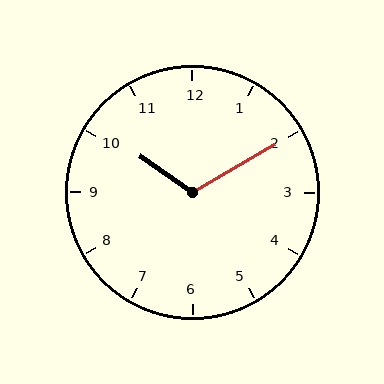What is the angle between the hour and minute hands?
Approximately 115 degrees.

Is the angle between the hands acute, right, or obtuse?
It is obtuse.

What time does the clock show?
10:10.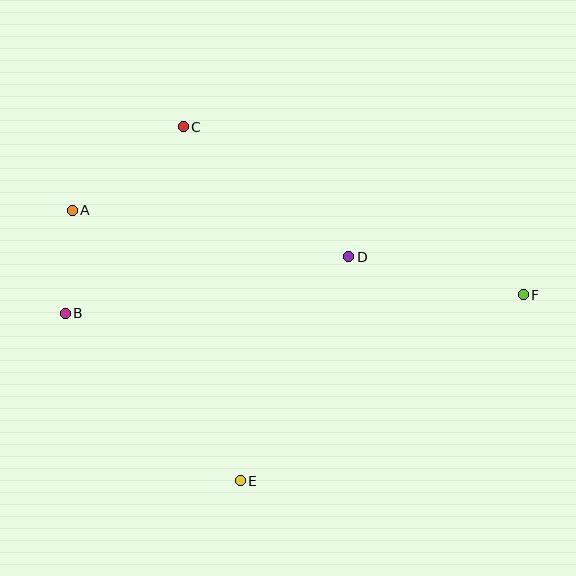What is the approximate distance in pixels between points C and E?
The distance between C and E is approximately 359 pixels.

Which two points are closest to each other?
Points A and B are closest to each other.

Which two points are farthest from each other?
Points A and F are farthest from each other.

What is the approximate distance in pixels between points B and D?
The distance between B and D is approximately 289 pixels.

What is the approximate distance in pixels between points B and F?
The distance between B and F is approximately 458 pixels.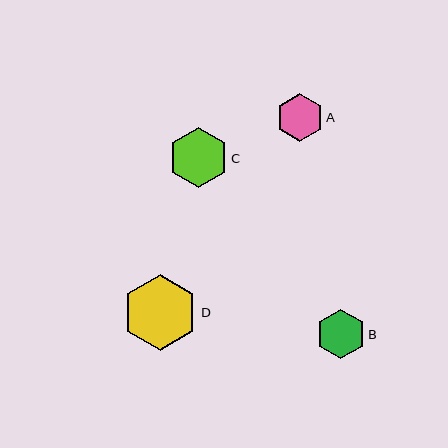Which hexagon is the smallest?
Hexagon A is the smallest with a size of approximately 47 pixels.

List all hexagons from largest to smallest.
From largest to smallest: D, C, B, A.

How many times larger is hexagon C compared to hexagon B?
Hexagon C is approximately 1.2 times the size of hexagon B.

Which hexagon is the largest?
Hexagon D is the largest with a size of approximately 75 pixels.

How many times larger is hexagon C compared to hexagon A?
Hexagon C is approximately 1.3 times the size of hexagon A.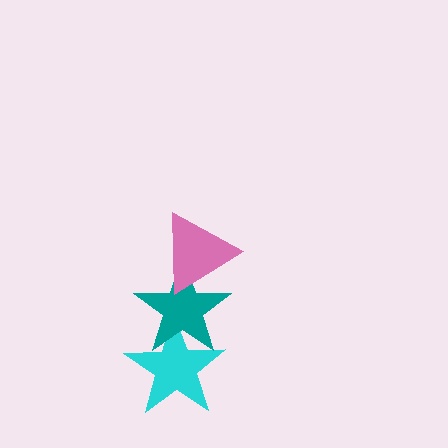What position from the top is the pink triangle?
The pink triangle is 1st from the top.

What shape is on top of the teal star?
The pink triangle is on top of the teal star.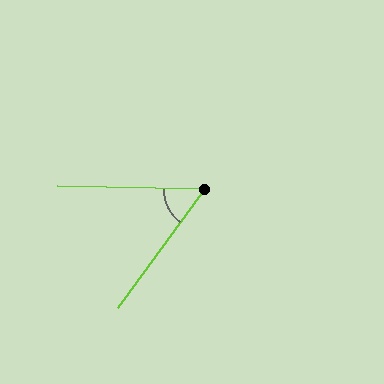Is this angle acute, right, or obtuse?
It is acute.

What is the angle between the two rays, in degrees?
Approximately 55 degrees.